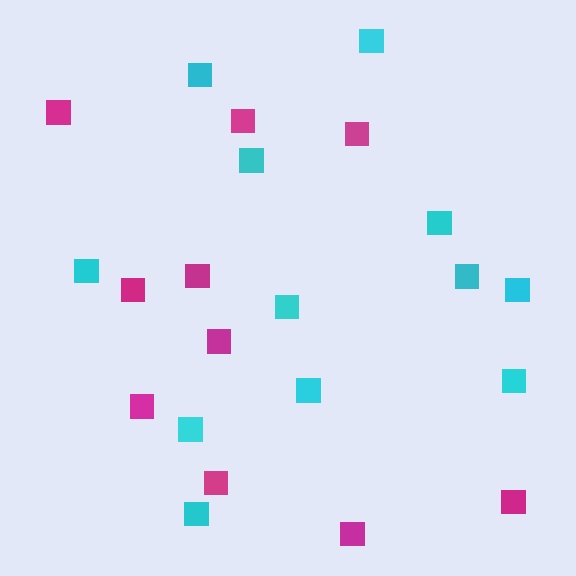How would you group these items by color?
There are 2 groups: one group of magenta squares (10) and one group of cyan squares (12).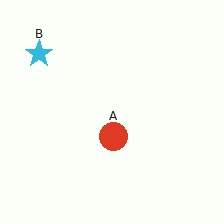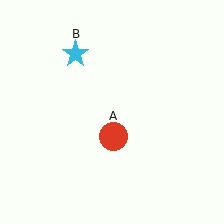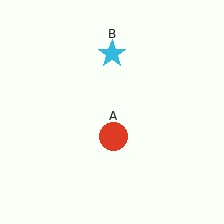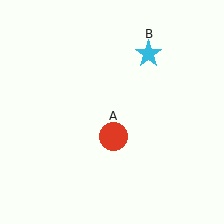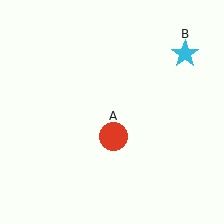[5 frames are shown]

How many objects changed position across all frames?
1 object changed position: cyan star (object B).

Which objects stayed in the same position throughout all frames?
Red circle (object A) remained stationary.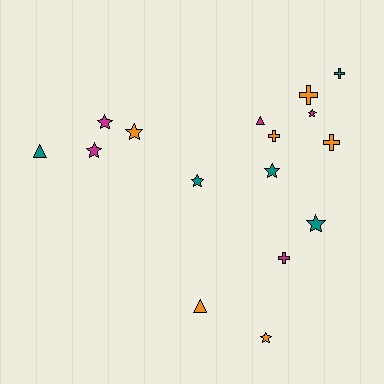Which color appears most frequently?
Orange, with 6 objects.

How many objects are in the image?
There are 16 objects.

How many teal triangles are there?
There is 1 teal triangle.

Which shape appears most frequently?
Star, with 8 objects.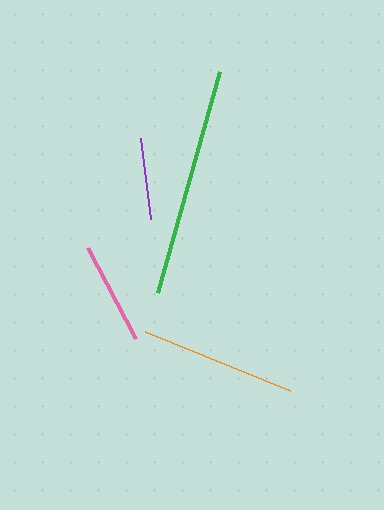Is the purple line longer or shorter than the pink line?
The pink line is longer than the purple line.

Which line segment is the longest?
The green line is the longest at approximately 230 pixels.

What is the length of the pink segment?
The pink segment is approximately 103 pixels long.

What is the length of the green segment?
The green segment is approximately 230 pixels long.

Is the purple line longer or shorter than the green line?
The green line is longer than the purple line.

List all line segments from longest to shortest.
From longest to shortest: green, orange, pink, purple.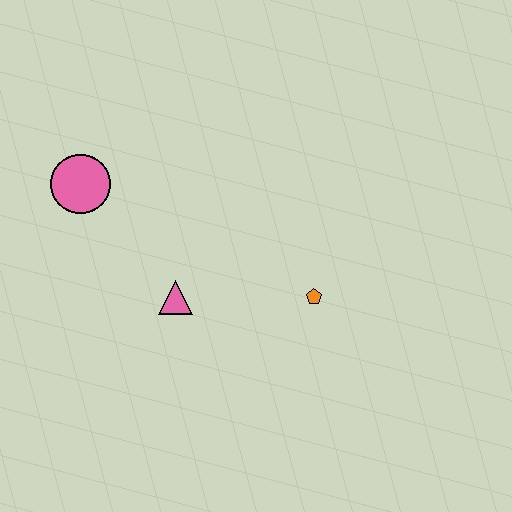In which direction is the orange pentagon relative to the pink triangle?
The orange pentagon is to the right of the pink triangle.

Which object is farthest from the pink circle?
The orange pentagon is farthest from the pink circle.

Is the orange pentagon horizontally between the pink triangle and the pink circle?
No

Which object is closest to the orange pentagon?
The pink triangle is closest to the orange pentagon.